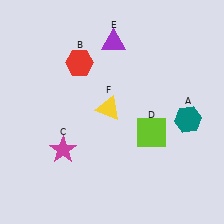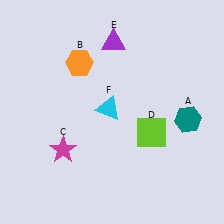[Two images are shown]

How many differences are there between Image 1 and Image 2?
There are 2 differences between the two images.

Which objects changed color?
B changed from red to orange. F changed from yellow to cyan.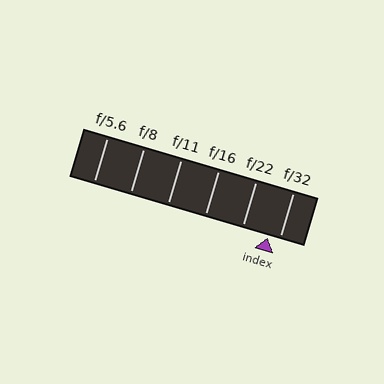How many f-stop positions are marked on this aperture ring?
There are 6 f-stop positions marked.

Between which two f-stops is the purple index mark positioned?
The index mark is between f/22 and f/32.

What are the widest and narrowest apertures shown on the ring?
The widest aperture shown is f/5.6 and the narrowest is f/32.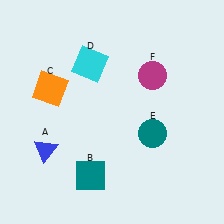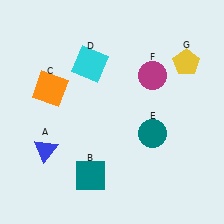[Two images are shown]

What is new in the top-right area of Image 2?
A yellow pentagon (G) was added in the top-right area of Image 2.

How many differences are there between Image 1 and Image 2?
There is 1 difference between the two images.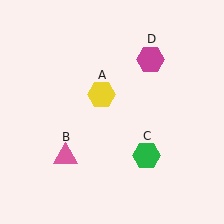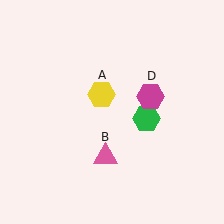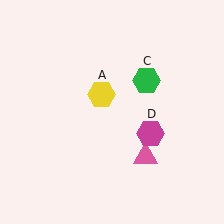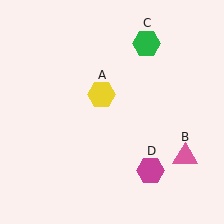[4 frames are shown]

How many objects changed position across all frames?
3 objects changed position: pink triangle (object B), green hexagon (object C), magenta hexagon (object D).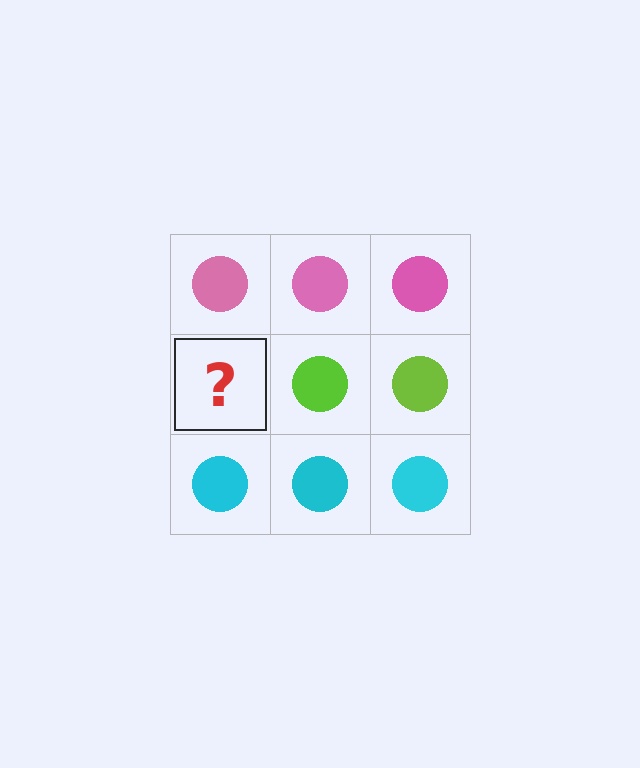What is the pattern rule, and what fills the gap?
The rule is that each row has a consistent color. The gap should be filled with a lime circle.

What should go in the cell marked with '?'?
The missing cell should contain a lime circle.